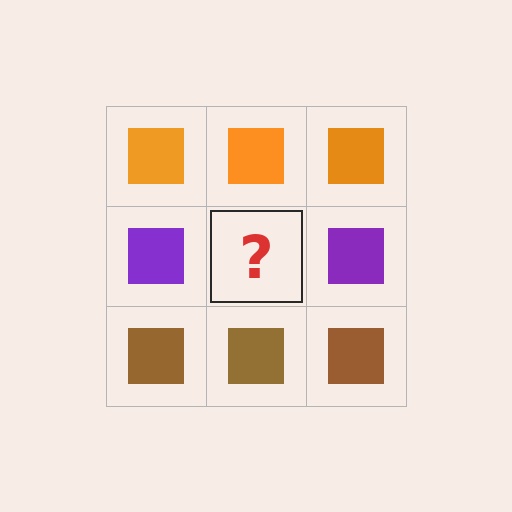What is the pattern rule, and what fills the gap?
The rule is that each row has a consistent color. The gap should be filled with a purple square.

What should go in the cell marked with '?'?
The missing cell should contain a purple square.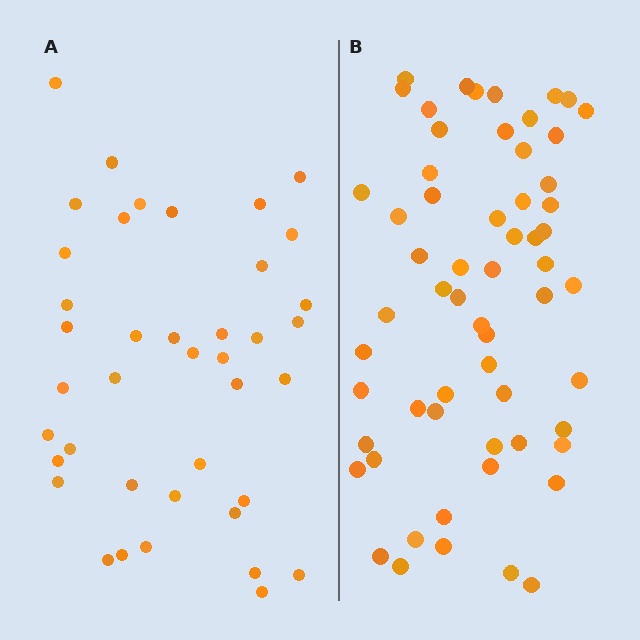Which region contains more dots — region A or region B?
Region B (the right region) has more dots.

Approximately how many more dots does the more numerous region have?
Region B has approximately 20 more dots than region A.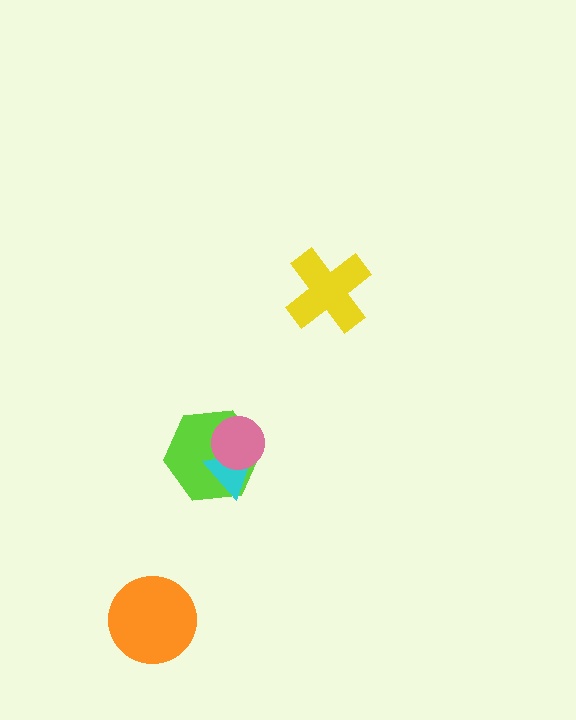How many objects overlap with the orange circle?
0 objects overlap with the orange circle.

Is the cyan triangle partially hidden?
Yes, it is partially covered by another shape.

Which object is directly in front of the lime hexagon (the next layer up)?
The cyan triangle is directly in front of the lime hexagon.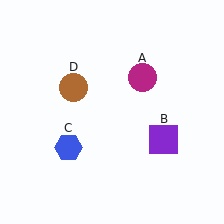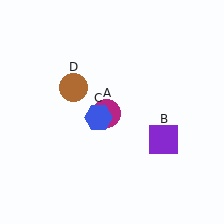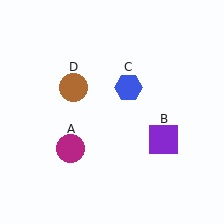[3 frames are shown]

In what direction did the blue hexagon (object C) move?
The blue hexagon (object C) moved up and to the right.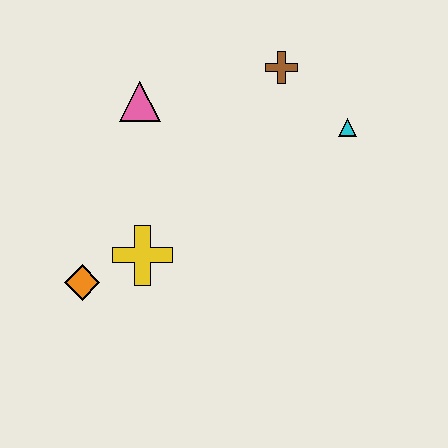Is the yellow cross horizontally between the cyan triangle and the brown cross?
No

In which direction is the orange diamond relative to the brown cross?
The orange diamond is below the brown cross.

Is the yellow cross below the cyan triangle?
Yes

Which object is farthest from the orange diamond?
The cyan triangle is farthest from the orange diamond.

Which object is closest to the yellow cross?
The orange diamond is closest to the yellow cross.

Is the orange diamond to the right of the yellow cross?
No